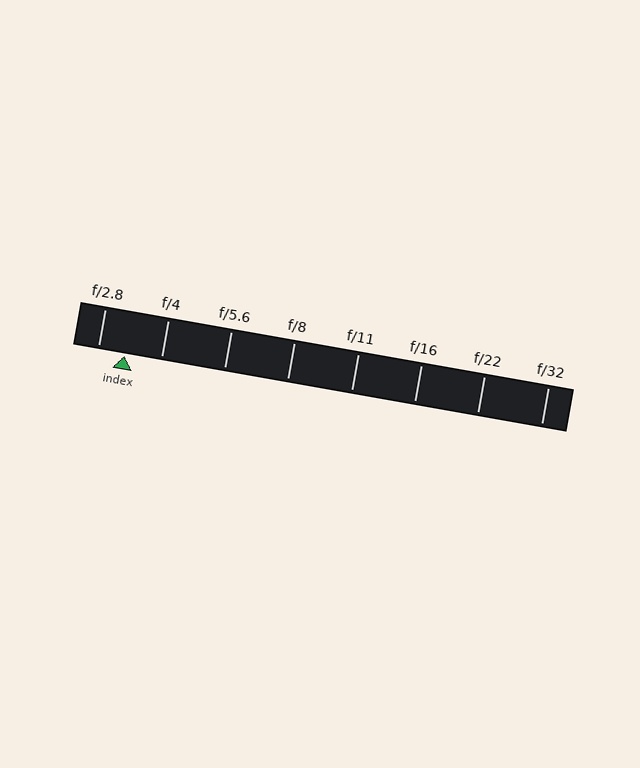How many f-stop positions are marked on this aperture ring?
There are 8 f-stop positions marked.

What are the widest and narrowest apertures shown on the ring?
The widest aperture shown is f/2.8 and the narrowest is f/32.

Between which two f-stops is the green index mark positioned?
The index mark is between f/2.8 and f/4.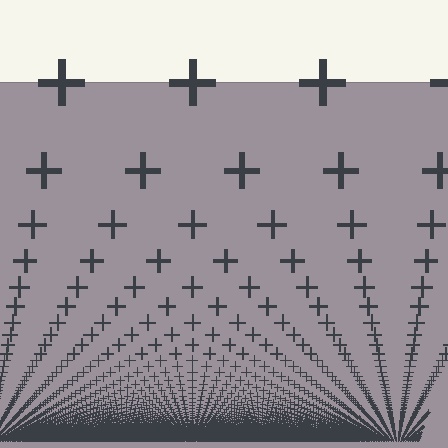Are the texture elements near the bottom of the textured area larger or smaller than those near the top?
Smaller. The gradient is inverted — elements near the bottom are smaller and denser.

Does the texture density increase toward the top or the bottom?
Density increases toward the bottom.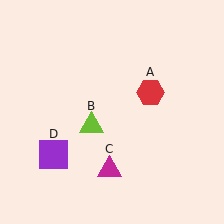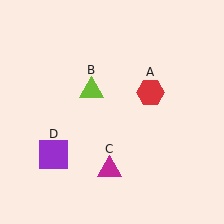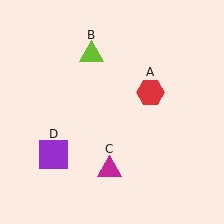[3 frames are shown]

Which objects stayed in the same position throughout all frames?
Red hexagon (object A) and magenta triangle (object C) and purple square (object D) remained stationary.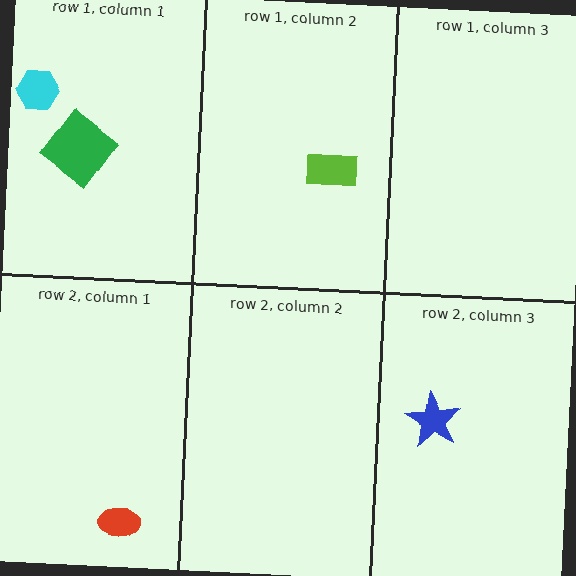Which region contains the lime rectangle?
The row 1, column 2 region.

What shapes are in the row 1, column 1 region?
The cyan hexagon, the green diamond.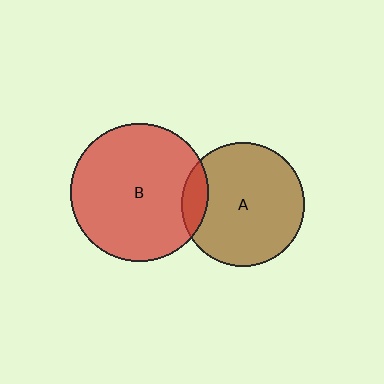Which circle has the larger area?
Circle B (red).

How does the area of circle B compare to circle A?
Approximately 1.2 times.